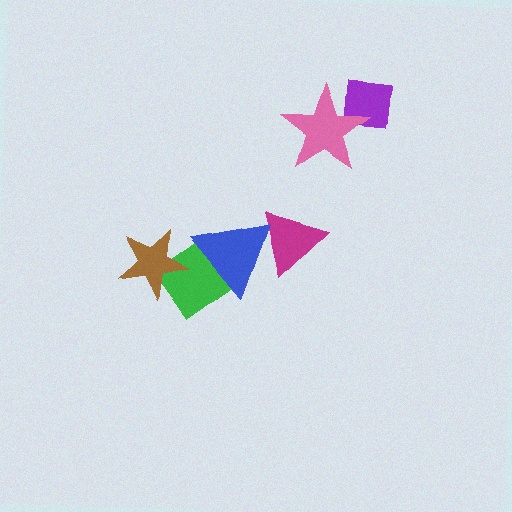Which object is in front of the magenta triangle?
The blue triangle is in front of the magenta triangle.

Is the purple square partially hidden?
Yes, it is partially covered by another shape.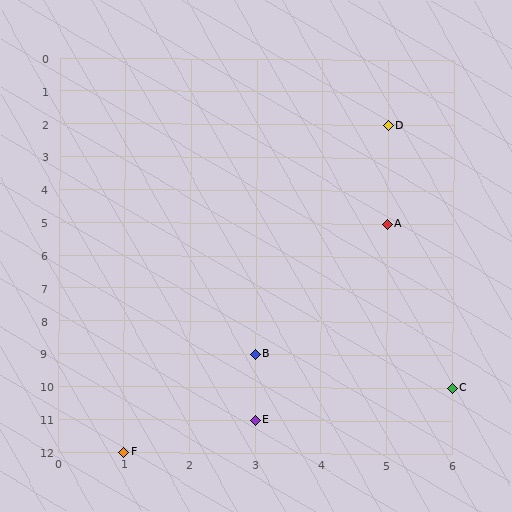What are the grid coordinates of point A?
Point A is at grid coordinates (5, 5).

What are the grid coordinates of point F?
Point F is at grid coordinates (1, 12).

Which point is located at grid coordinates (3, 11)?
Point E is at (3, 11).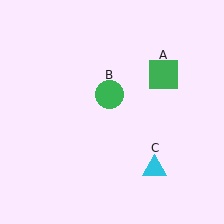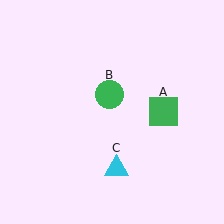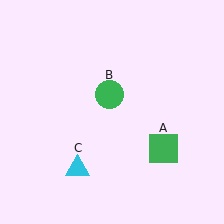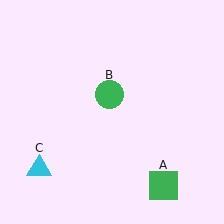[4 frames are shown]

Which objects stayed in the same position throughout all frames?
Green circle (object B) remained stationary.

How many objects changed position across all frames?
2 objects changed position: green square (object A), cyan triangle (object C).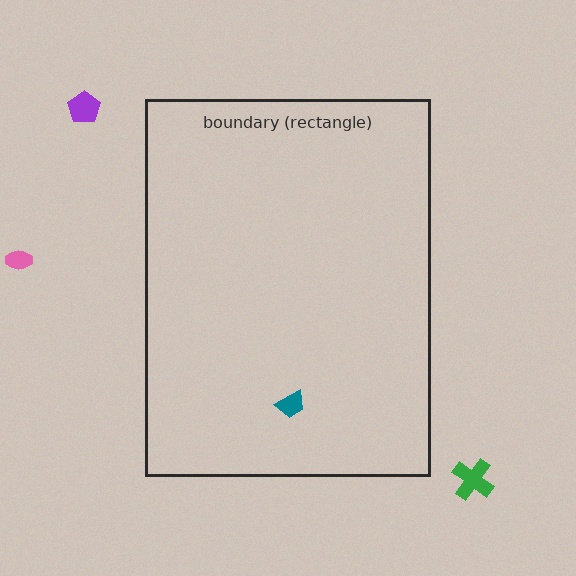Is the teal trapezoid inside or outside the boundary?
Inside.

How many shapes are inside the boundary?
1 inside, 3 outside.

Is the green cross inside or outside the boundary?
Outside.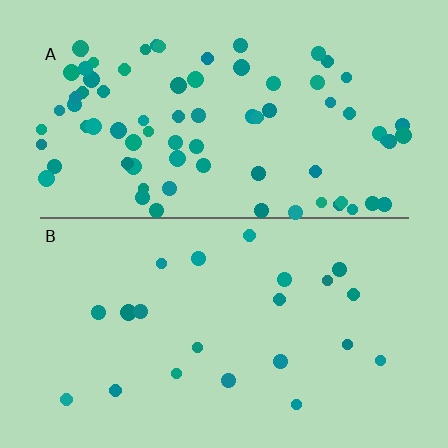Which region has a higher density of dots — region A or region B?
A (the top).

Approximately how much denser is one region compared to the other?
Approximately 3.6× — region A over region B.